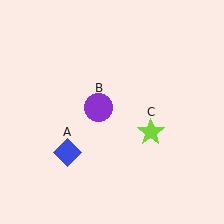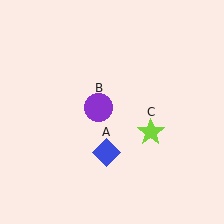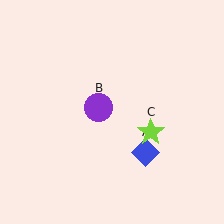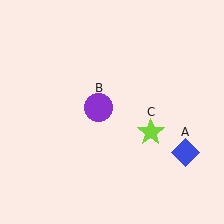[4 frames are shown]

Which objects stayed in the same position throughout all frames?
Purple circle (object B) and lime star (object C) remained stationary.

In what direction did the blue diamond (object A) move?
The blue diamond (object A) moved right.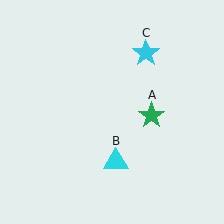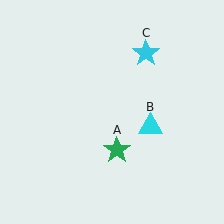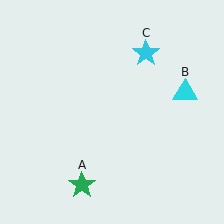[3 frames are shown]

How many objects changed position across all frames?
2 objects changed position: green star (object A), cyan triangle (object B).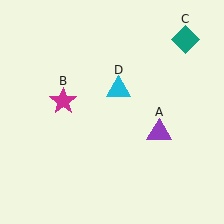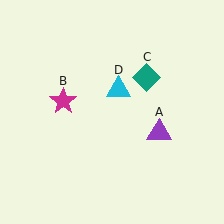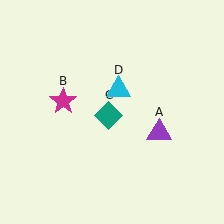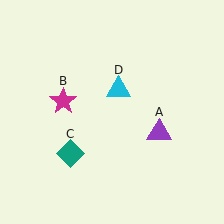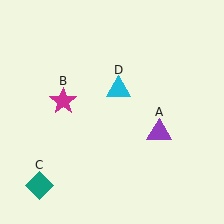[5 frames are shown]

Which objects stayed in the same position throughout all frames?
Purple triangle (object A) and magenta star (object B) and cyan triangle (object D) remained stationary.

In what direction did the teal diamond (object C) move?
The teal diamond (object C) moved down and to the left.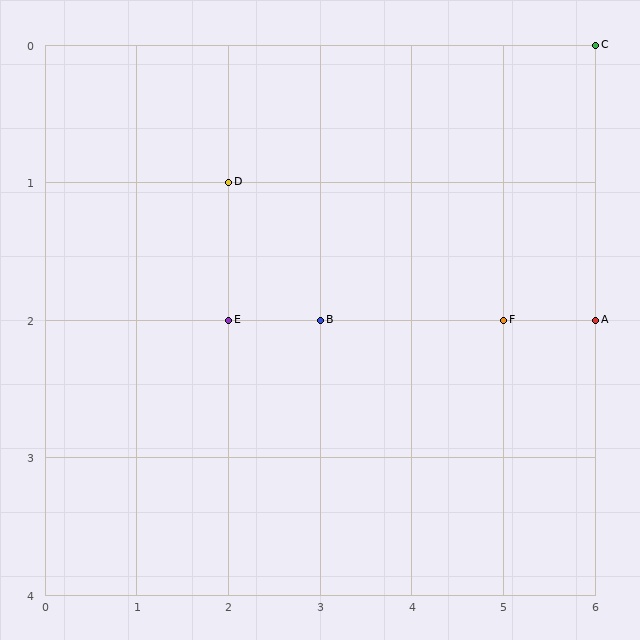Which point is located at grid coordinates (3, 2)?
Point B is at (3, 2).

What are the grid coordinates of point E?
Point E is at grid coordinates (2, 2).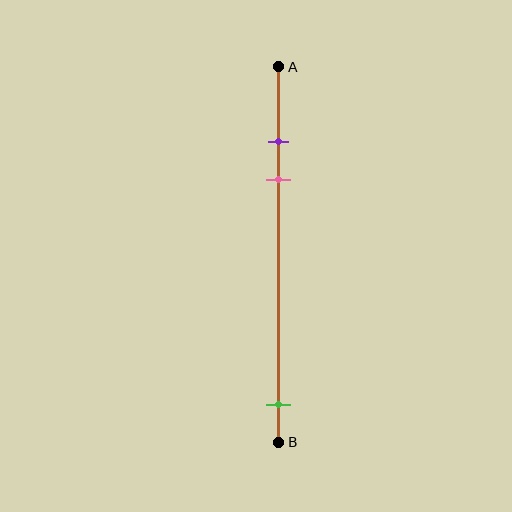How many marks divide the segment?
There are 3 marks dividing the segment.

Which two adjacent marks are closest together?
The purple and pink marks are the closest adjacent pair.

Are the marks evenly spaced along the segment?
No, the marks are not evenly spaced.